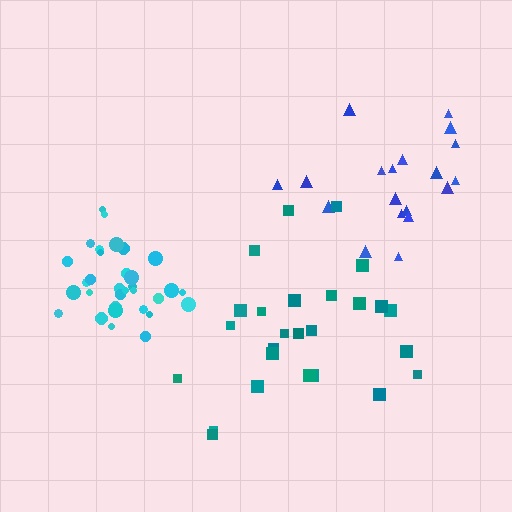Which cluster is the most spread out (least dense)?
Blue.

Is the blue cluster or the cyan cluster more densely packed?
Cyan.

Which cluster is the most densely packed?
Cyan.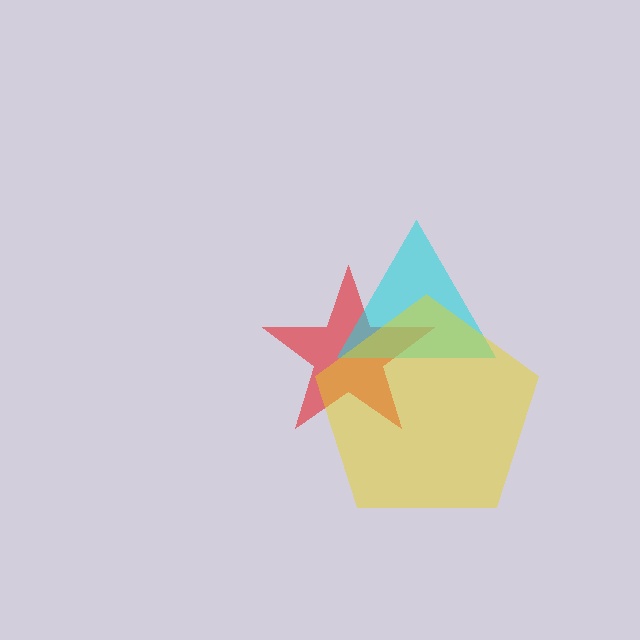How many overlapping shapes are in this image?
There are 3 overlapping shapes in the image.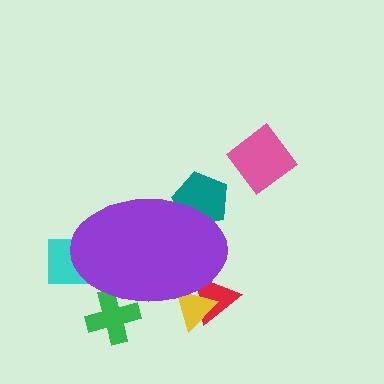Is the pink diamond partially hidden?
No, the pink diamond is fully visible.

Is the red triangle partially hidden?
Yes, the red triangle is partially hidden behind the purple ellipse.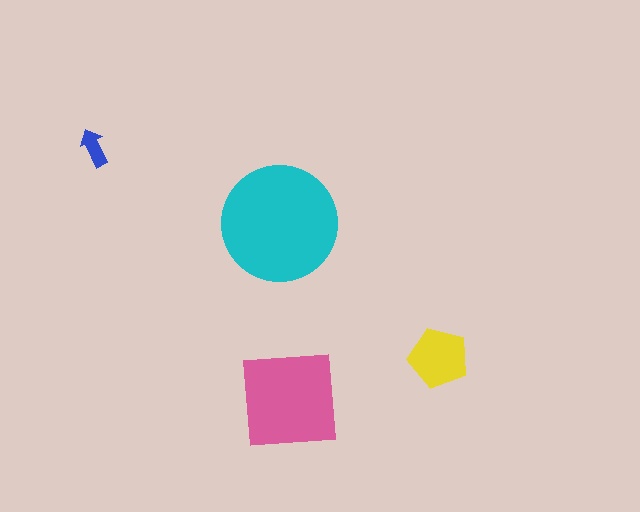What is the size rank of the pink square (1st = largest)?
2nd.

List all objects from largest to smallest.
The cyan circle, the pink square, the yellow pentagon, the blue arrow.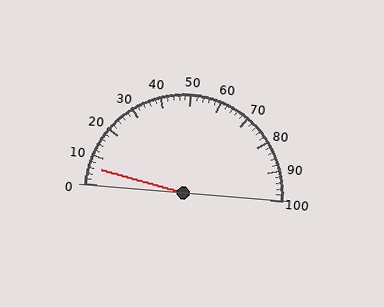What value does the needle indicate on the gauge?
The needle indicates approximately 6.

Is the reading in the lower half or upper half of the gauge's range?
The reading is in the lower half of the range (0 to 100).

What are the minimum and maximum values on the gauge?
The gauge ranges from 0 to 100.